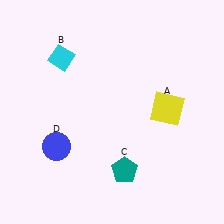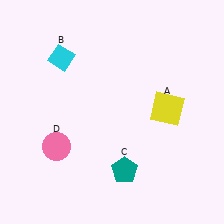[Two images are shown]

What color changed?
The circle (D) changed from blue in Image 1 to pink in Image 2.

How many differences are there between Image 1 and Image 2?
There is 1 difference between the two images.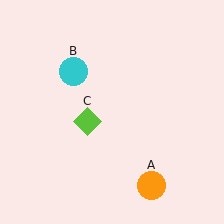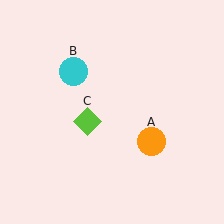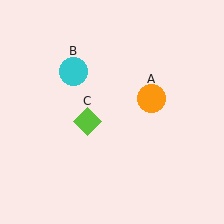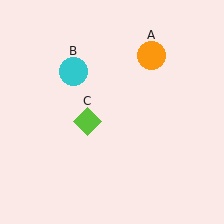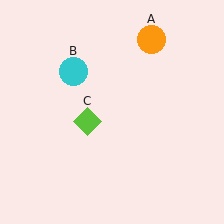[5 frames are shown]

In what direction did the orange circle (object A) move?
The orange circle (object A) moved up.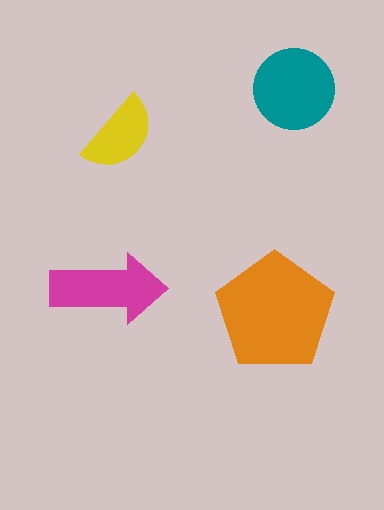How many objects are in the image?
There are 4 objects in the image.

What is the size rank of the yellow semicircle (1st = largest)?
4th.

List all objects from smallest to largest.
The yellow semicircle, the magenta arrow, the teal circle, the orange pentagon.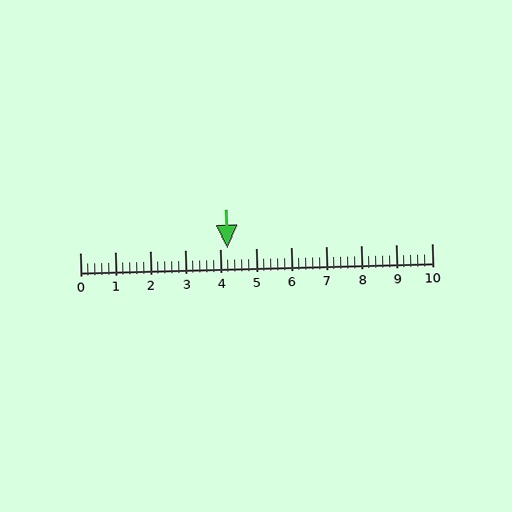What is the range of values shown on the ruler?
The ruler shows values from 0 to 10.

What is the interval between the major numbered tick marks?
The major tick marks are spaced 1 units apart.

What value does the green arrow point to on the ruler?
The green arrow points to approximately 4.2.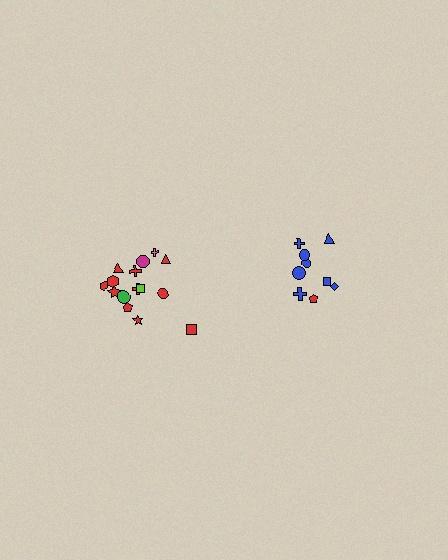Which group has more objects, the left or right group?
The left group.